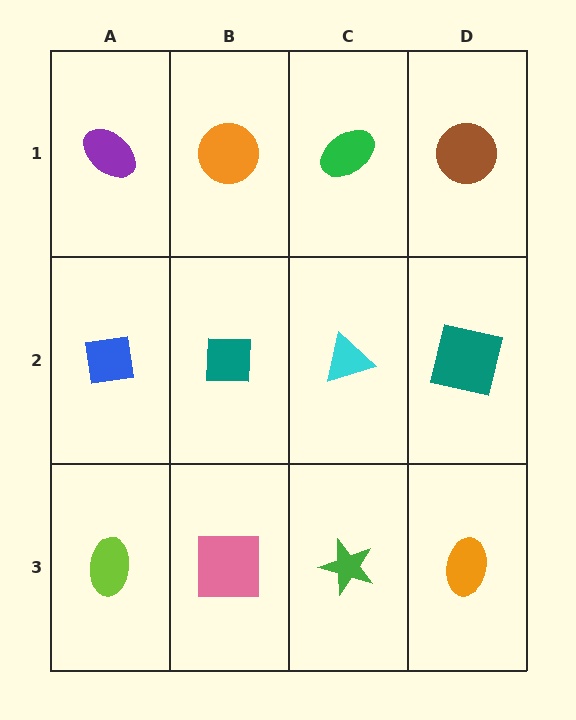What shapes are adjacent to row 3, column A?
A blue square (row 2, column A), a pink square (row 3, column B).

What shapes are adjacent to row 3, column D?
A teal square (row 2, column D), a green star (row 3, column C).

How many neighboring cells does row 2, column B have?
4.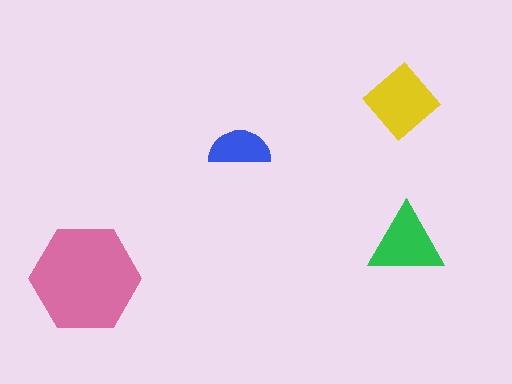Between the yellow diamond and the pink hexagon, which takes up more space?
The pink hexagon.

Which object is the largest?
The pink hexagon.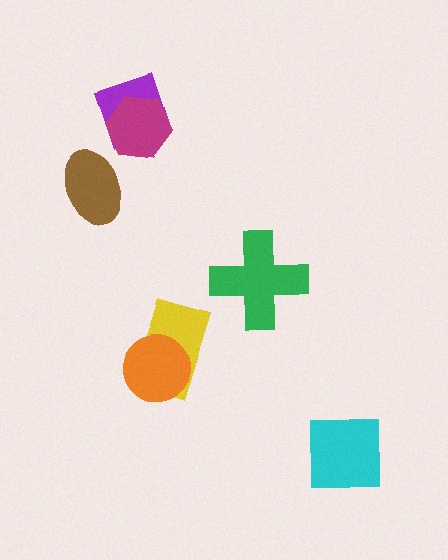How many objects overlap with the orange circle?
1 object overlaps with the orange circle.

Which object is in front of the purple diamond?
The magenta hexagon is in front of the purple diamond.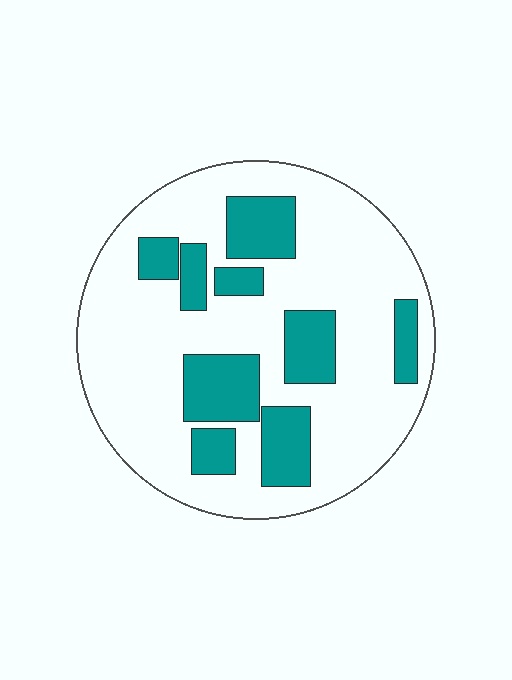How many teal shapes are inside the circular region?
9.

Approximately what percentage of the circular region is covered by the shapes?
Approximately 25%.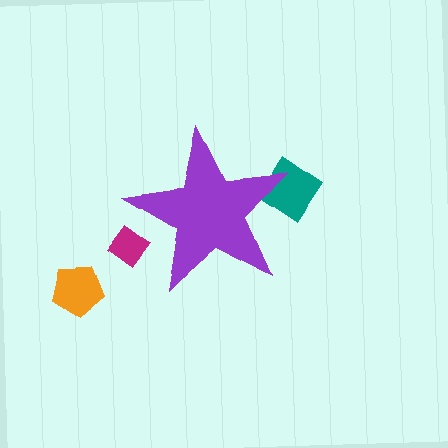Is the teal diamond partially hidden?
Yes, the teal diamond is partially hidden behind the purple star.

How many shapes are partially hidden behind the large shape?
2 shapes are partially hidden.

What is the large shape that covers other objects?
A purple star.